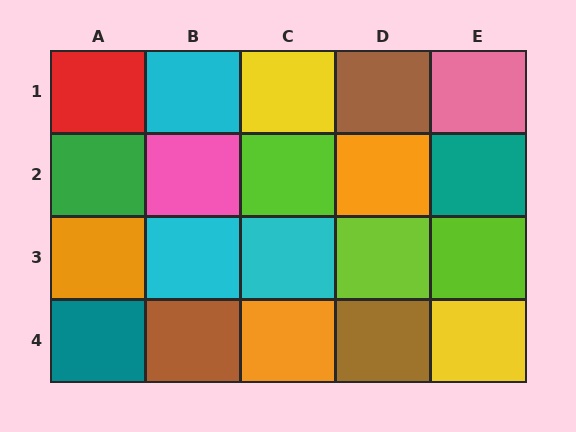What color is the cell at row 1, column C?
Yellow.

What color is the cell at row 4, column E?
Yellow.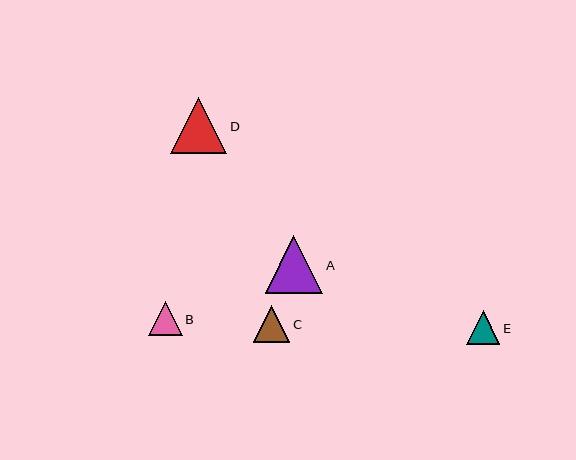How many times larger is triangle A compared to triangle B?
Triangle A is approximately 1.7 times the size of triangle B.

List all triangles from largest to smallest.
From largest to smallest: A, D, C, B, E.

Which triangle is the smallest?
Triangle E is the smallest with a size of approximately 33 pixels.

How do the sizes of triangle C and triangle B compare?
Triangle C and triangle B are approximately the same size.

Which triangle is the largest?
Triangle A is the largest with a size of approximately 57 pixels.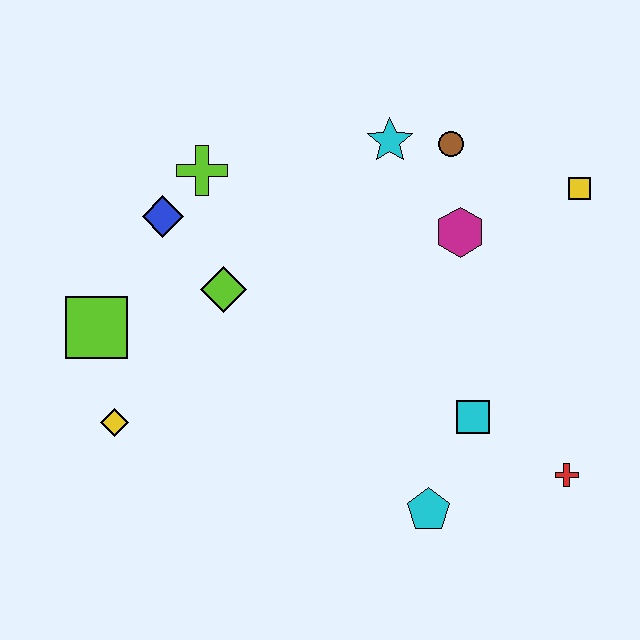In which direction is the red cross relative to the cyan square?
The red cross is to the right of the cyan square.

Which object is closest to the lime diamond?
The blue diamond is closest to the lime diamond.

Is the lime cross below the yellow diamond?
No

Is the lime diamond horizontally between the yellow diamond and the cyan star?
Yes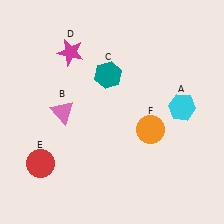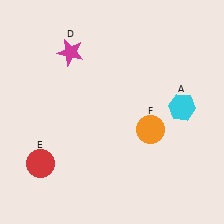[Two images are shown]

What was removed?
The pink triangle (B), the teal hexagon (C) were removed in Image 2.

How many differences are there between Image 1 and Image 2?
There are 2 differences between the two images.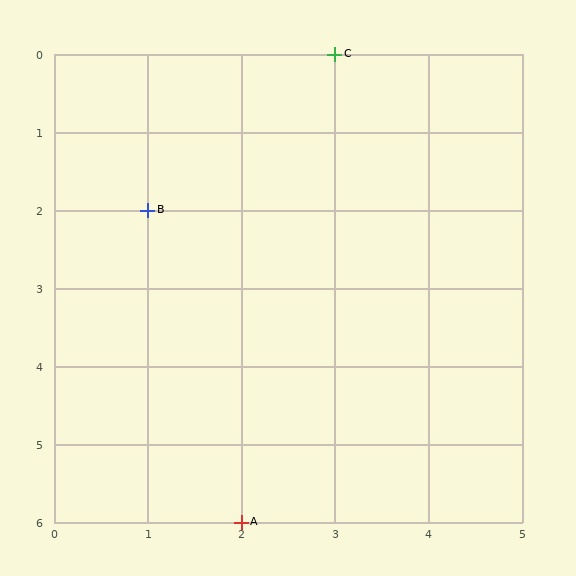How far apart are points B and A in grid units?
Points B and A are 1 column and 4 rows apart (about 4.1 grid units diagonally).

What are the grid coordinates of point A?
Point A is at grid coordinates (2, 6).